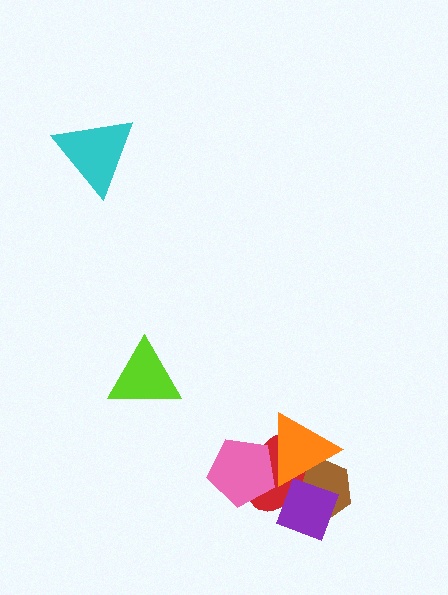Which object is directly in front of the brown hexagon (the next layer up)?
The red ellipse is directly in front of the brown hexagon.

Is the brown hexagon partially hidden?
Yes, it is partially covered by another shape.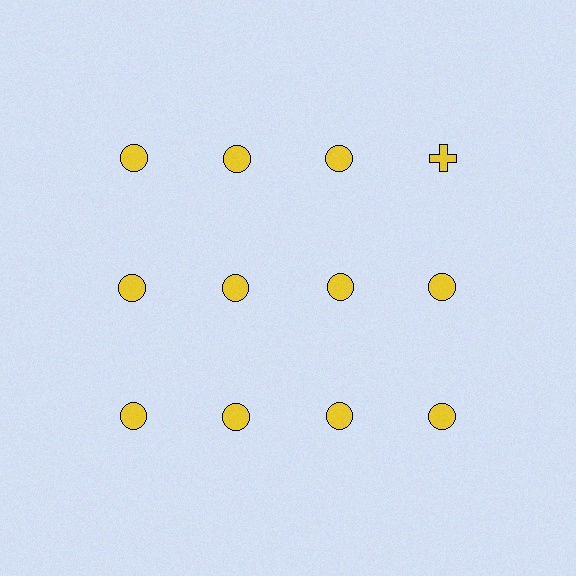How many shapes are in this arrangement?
There are 12 shapes arranged in a grid pattern.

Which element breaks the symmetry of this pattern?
The yellow cross in the top row, second from right column breaks the symmetry. All other shapes are yellow circles.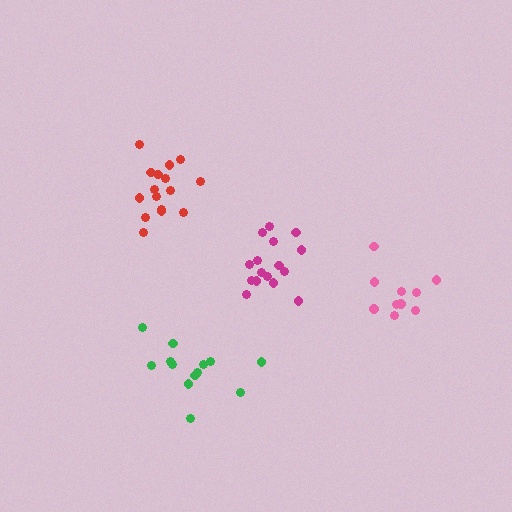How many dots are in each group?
Group 1: 16 dots, Group 2: 13 dots, Group 3: 10 dots, Group 4: 16 dots (55 total).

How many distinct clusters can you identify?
There are 4 distinct clusters.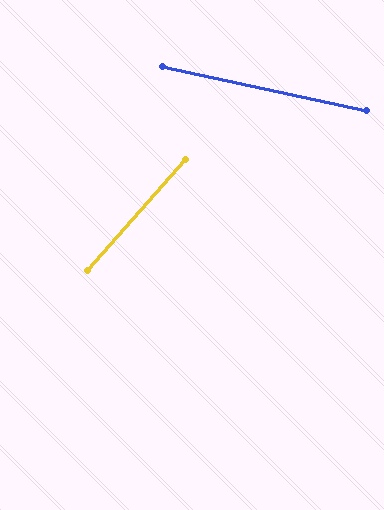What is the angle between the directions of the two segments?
Approximately 61 degrees.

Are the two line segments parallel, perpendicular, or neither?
Neither parallel nor perpendicular — they differ by about 61°.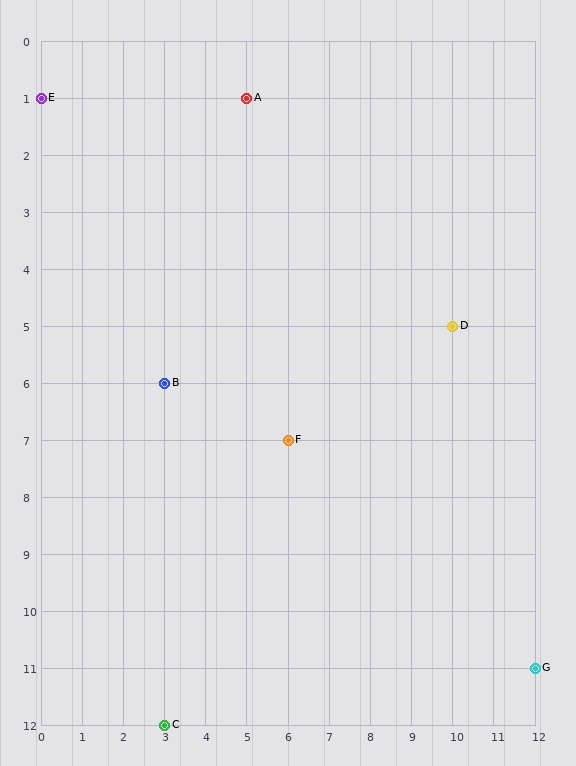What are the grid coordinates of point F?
Point F is at grid coordinates (6, 7).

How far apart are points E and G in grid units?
Points E and G are 12 columns and 10 rows apart (about 15.6 grid units diagonally).